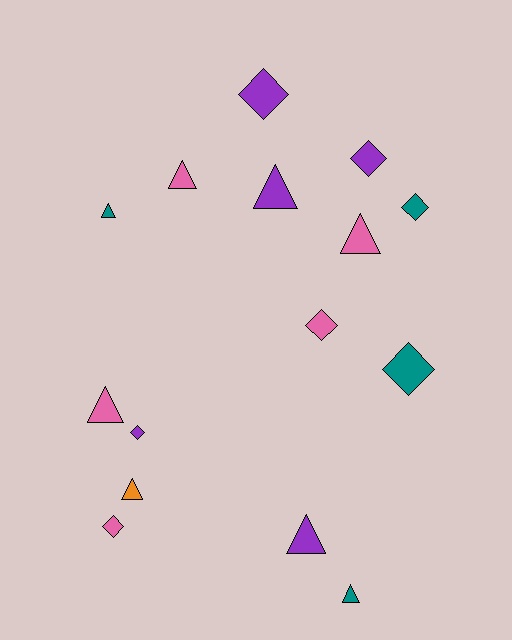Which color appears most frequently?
Pink, with 5 objects.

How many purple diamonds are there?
There are 3 purple diamonds.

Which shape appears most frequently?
Triangle, with 8 objects.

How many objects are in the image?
There are 15 objects.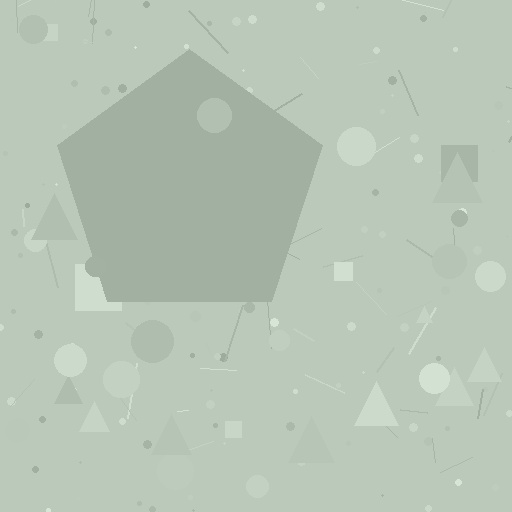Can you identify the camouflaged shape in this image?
The camouflaged shape is a pentagon.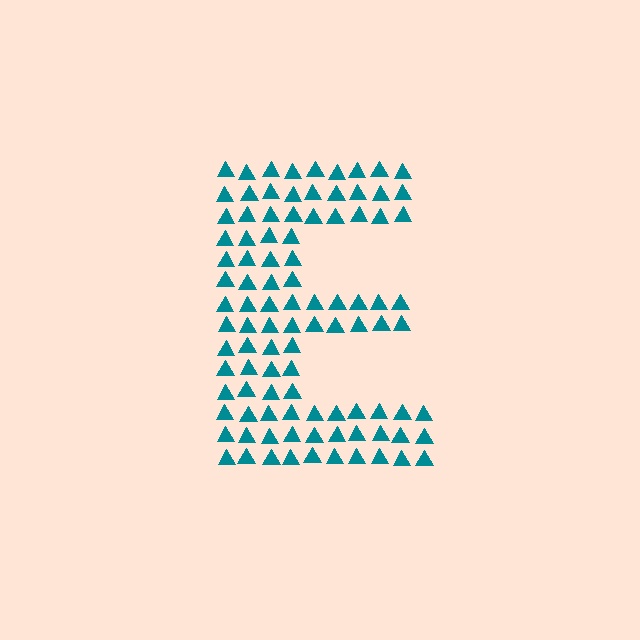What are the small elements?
The small elements are triangles.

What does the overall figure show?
The overall figure shows the letter E.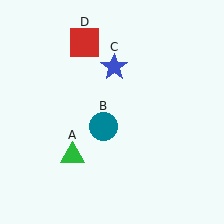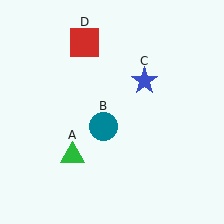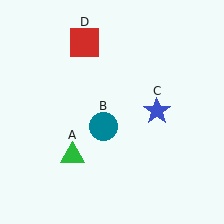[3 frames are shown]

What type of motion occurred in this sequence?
The blue star (object C) rotated clockwise around the center of the scene.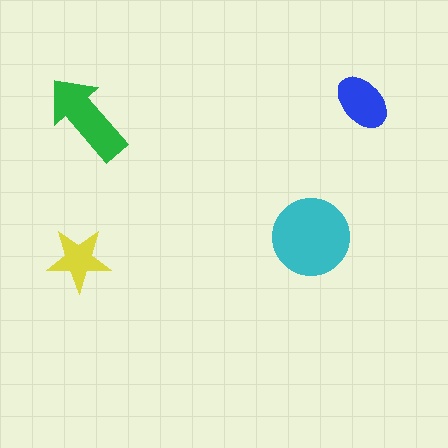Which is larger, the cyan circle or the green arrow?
The cyan circle.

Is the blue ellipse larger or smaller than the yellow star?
Larger.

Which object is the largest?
The cyan circle.